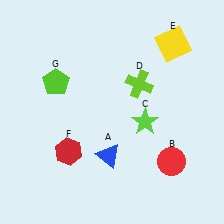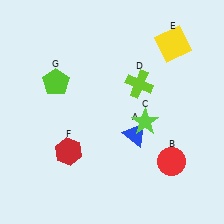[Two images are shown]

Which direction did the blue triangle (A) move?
The blue triangle (A) moved right.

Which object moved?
The blue triangle (A) moved right.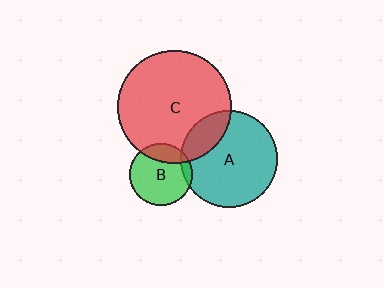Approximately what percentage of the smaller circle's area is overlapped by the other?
Approximately 20%.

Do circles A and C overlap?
Yes.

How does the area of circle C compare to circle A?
Approximately 1.4 times.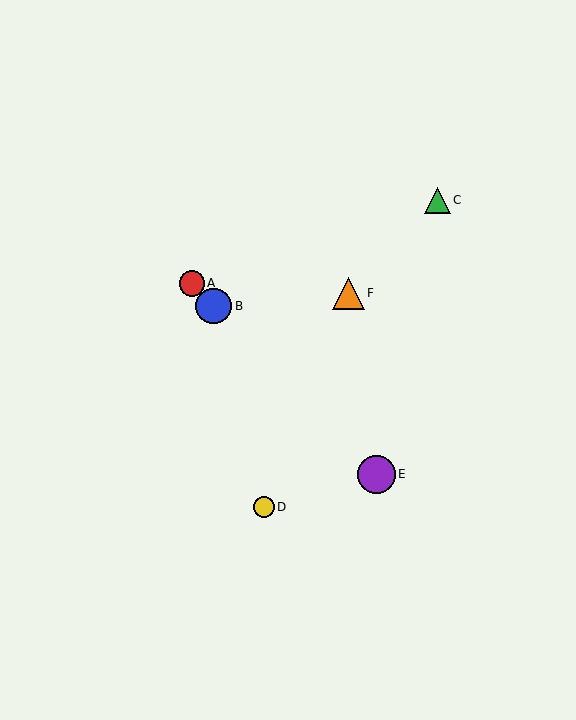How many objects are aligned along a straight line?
3 objects (A, B, E) are aligned along a straight line.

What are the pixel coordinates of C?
Object C is at (437, 200).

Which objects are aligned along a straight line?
Objects A, B, E are aligned along a straight line.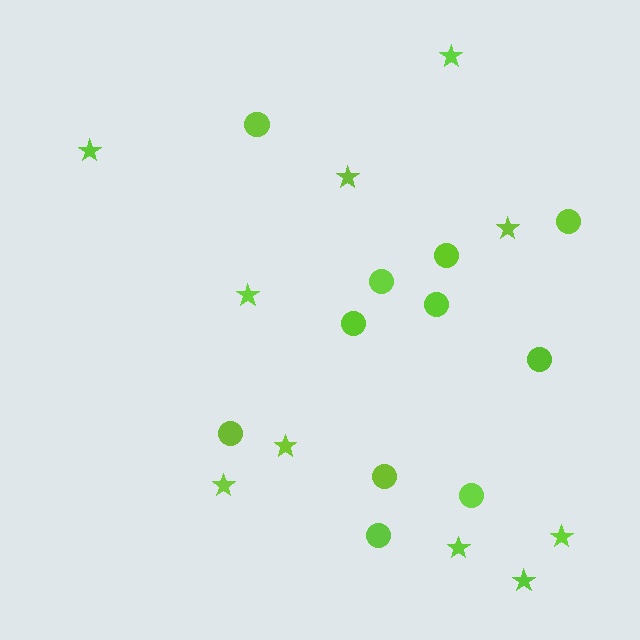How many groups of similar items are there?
There are 2 groups: one group of stars (10) and one group of circles (11).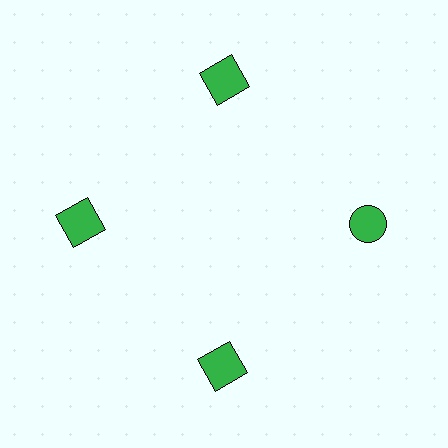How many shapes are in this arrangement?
There are 4 shapes arranged in a ring pattern.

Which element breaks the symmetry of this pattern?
The green circle at roughly the 3 o'clock position breaks the symmetry. All other shapes are green squares.